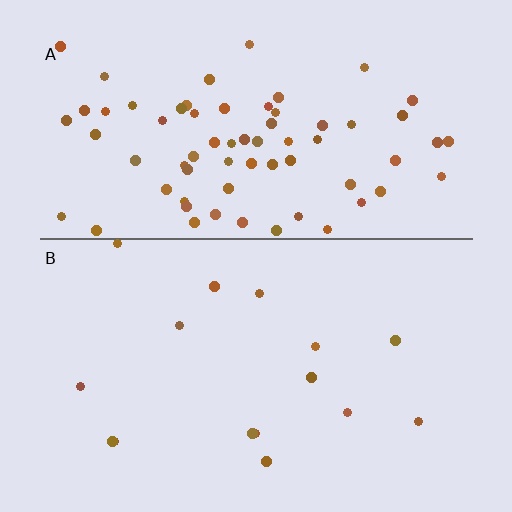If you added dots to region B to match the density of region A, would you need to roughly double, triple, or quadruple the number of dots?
Approximately quadruple.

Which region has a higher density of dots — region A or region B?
A (the top).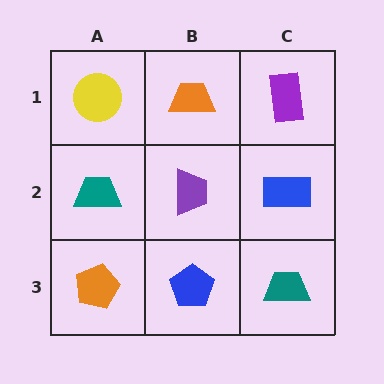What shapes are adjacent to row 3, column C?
A blue rectangle (row 2, column C), a blue pentagon (row 3, column B).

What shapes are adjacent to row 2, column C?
A purple rectangle (row 1, column C), a teal trapezoid (row 3, column C), a purple trapezoid (row 2, column B).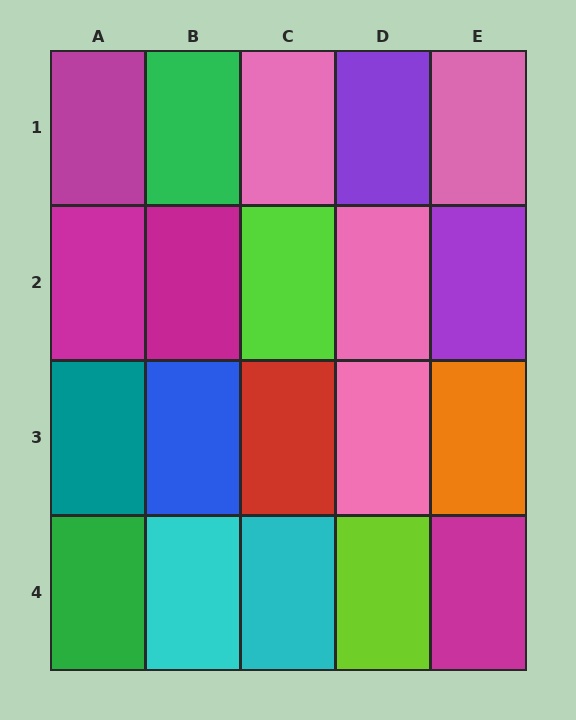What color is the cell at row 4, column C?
Cyan.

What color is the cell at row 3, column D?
Pink.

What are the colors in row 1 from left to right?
Magenta, green, pink, purple, pink.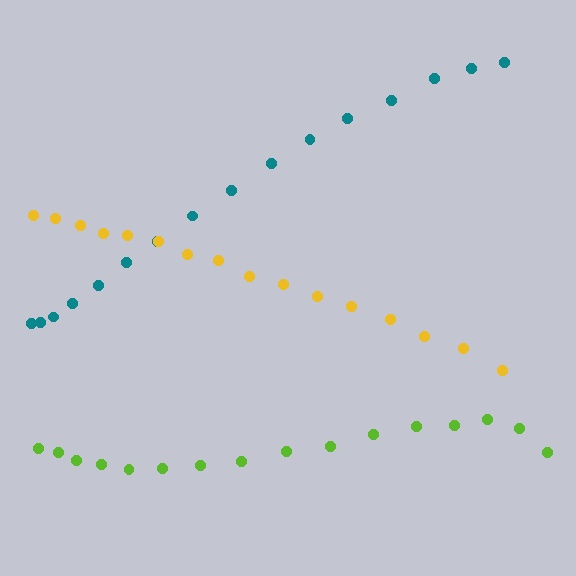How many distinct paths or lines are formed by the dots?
There are 3 distinct paths.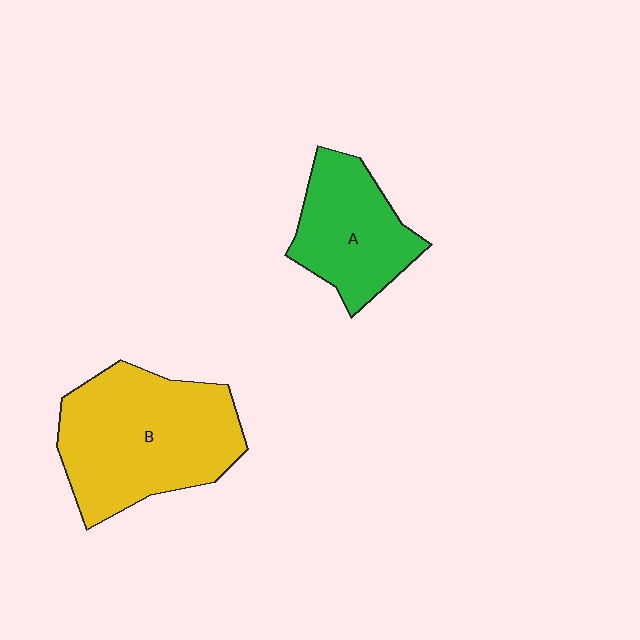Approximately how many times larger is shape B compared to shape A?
Approximately 1.6 times.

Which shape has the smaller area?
Shape A (green).